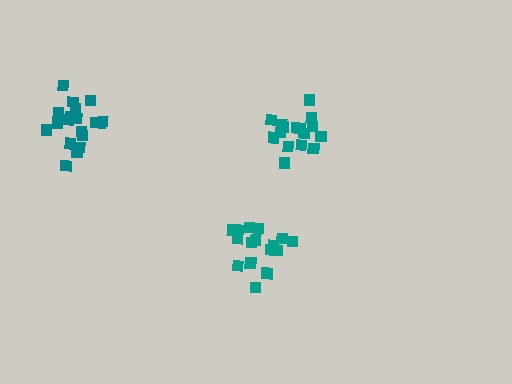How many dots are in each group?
Group 1: 16 dots, Group 2: 19 dots, Group 3: 16 dots (51 total).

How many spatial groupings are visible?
There are 3 spatial groupings.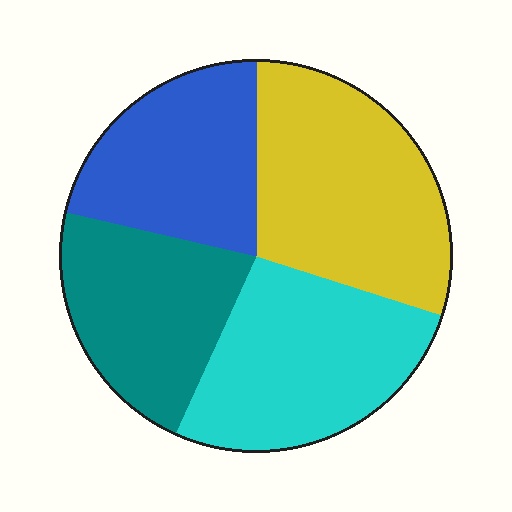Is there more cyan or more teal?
Cyan.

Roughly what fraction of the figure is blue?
Blue takes up less than a quarter of the figure.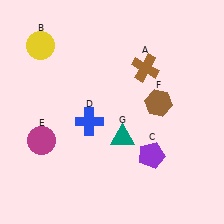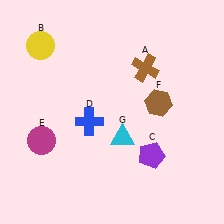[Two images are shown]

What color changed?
The triangle (G) changed from teal in Image 1 to cyan in Image 2.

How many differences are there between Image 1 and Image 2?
There is 1 difference between the two images.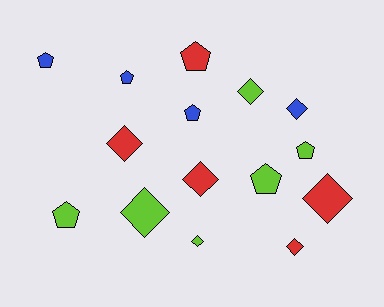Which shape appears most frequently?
Diamond, with 8 objects.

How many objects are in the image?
There are 15 objects.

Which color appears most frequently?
Lime, with 6 objects.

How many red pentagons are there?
There is 1 red pentagon.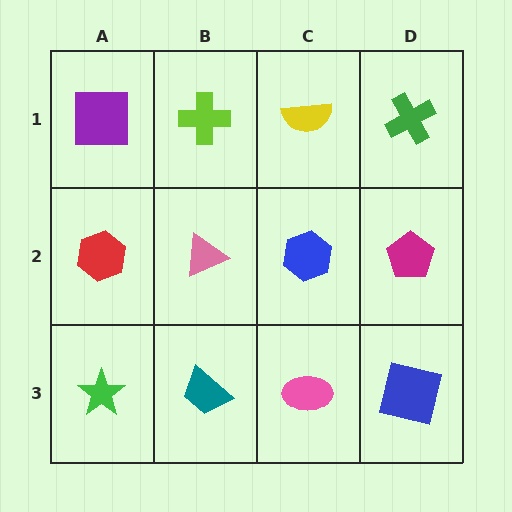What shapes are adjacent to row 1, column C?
A blue hexagon (row 2, column C), a lime cross (row 1, column B), a green cross (row 1, column D).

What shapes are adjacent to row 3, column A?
A red hexagon (row 2, column A), a teal trapezoid (row 3, column B).